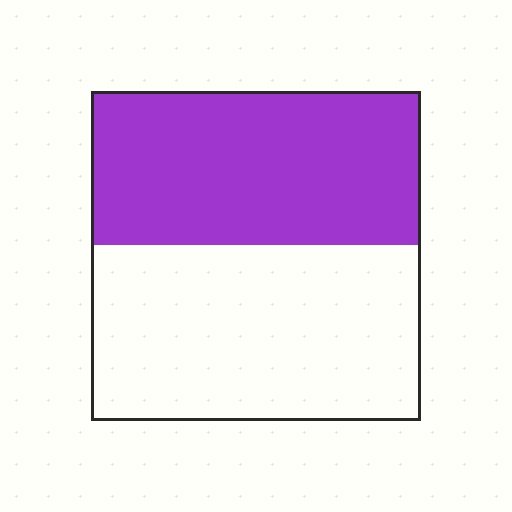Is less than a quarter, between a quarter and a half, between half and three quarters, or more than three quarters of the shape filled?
Between a quarter and a half.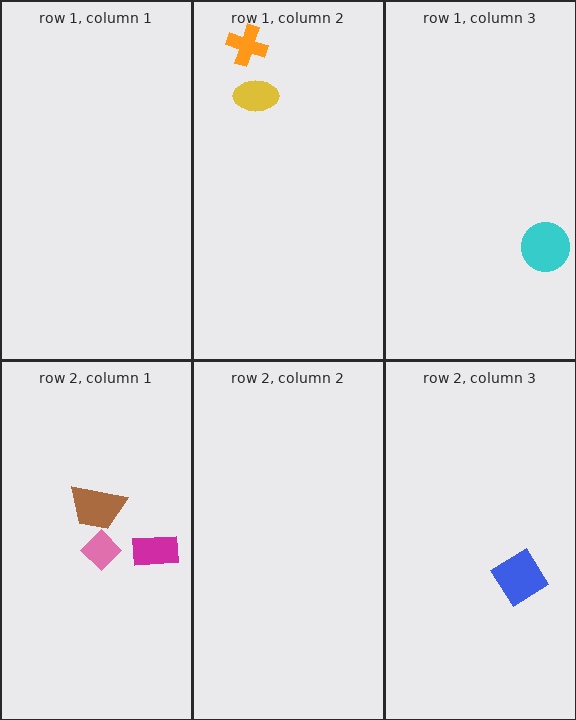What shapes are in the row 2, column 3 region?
The blue diamond.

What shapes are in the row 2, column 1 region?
The brown trapezoid, the pink diamond, the magenta rectangle.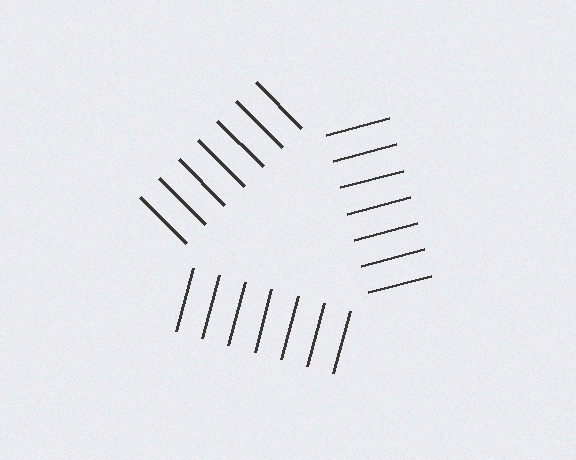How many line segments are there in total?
21 — 7 along each of the 3 edges.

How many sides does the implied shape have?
3 sides — the line-ends trace a triangle.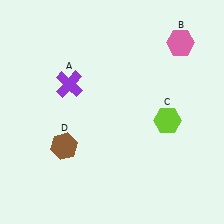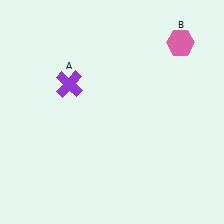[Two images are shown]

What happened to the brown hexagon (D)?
The brown hexagon (D) was removed in Image 2. It was in the bottom-left area of Image 1.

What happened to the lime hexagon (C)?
The lime hexagon (C) was removed in Image 2. It was in the bottom-right area of Image 1.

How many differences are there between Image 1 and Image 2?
There are 2 differences between the two images.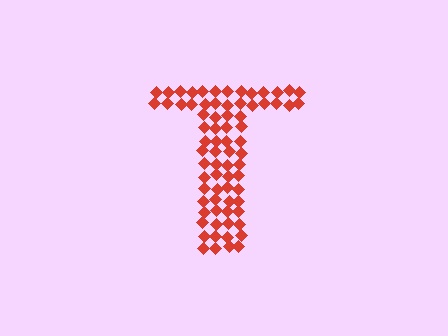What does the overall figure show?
The overall figure shows the letter T.